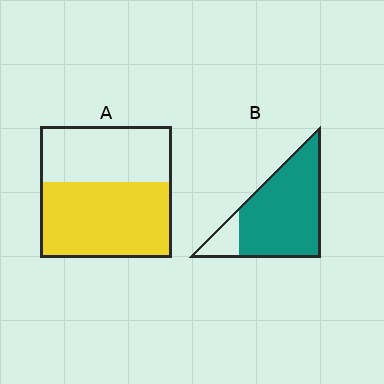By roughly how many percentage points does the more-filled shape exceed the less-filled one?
By roughly 30 percentage points (B over A).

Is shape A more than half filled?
Yes.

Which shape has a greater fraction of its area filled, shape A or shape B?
Shape B.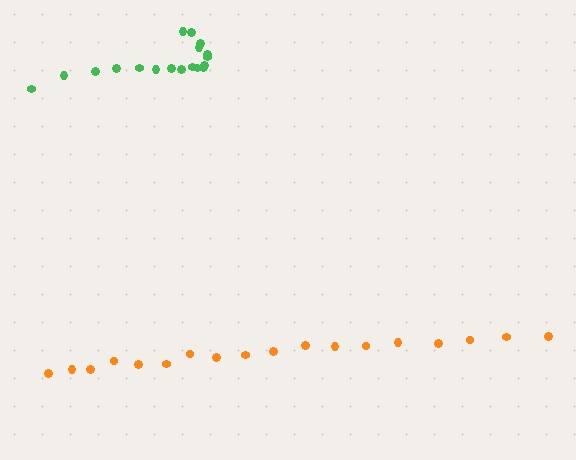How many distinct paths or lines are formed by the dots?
There are 2 distinct paths.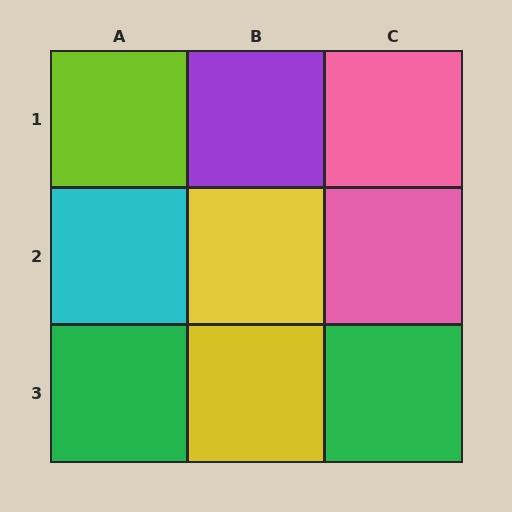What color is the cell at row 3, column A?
Green.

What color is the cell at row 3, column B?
Yellow.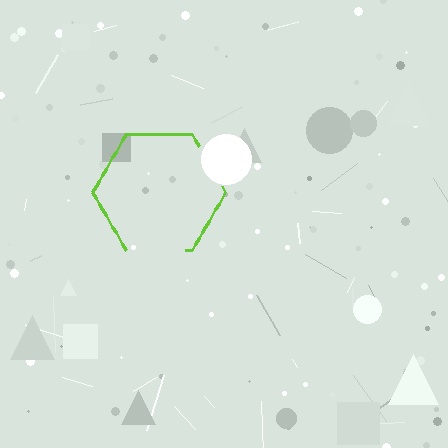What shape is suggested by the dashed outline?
The dashed outline suggests a hexagon.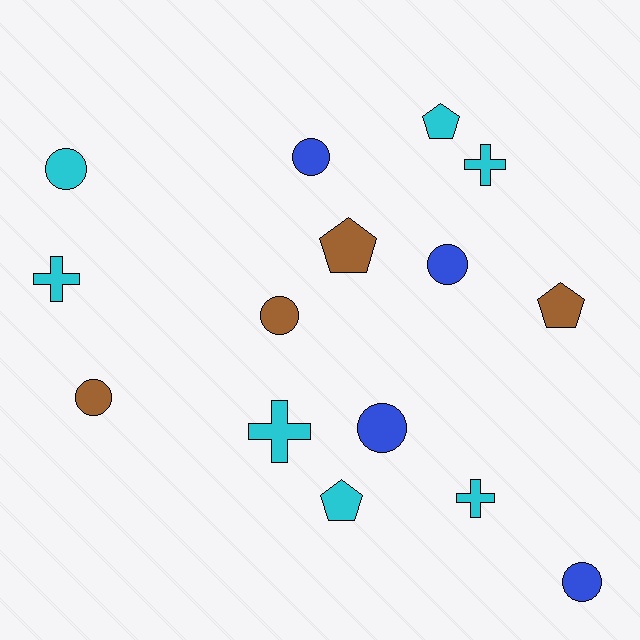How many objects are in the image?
There are 15 objects.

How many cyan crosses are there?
There are 4 cyan crosses.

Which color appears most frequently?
Cyan, with 7 objects.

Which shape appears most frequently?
Circle, with 7 objects.